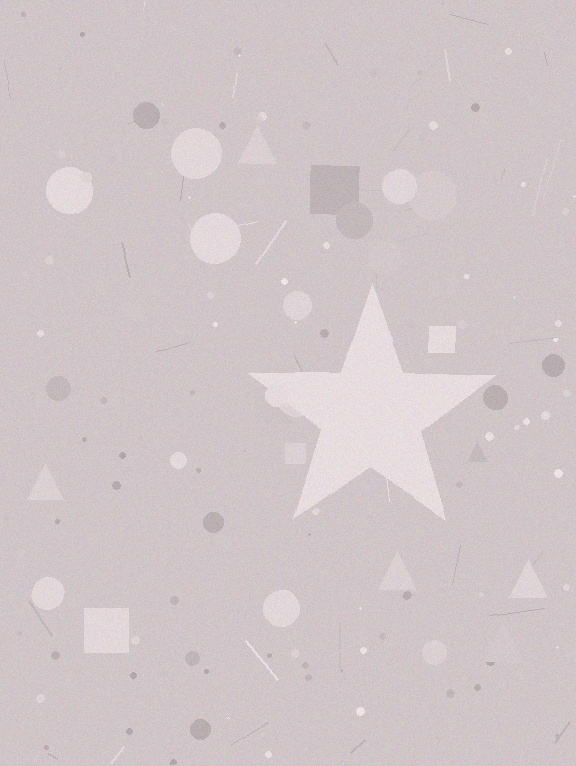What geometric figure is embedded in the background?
A star is embedded in the background.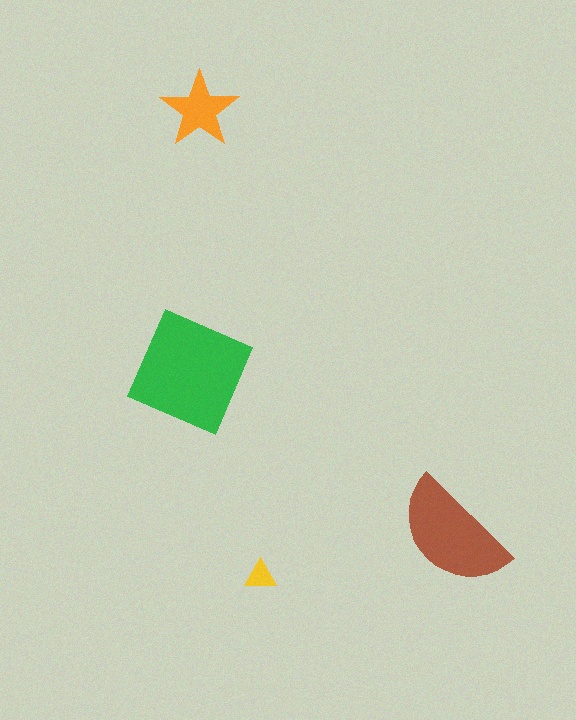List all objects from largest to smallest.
The green square, the brown semicircle, the orange star, the yellow triangle.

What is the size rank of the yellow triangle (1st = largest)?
4th.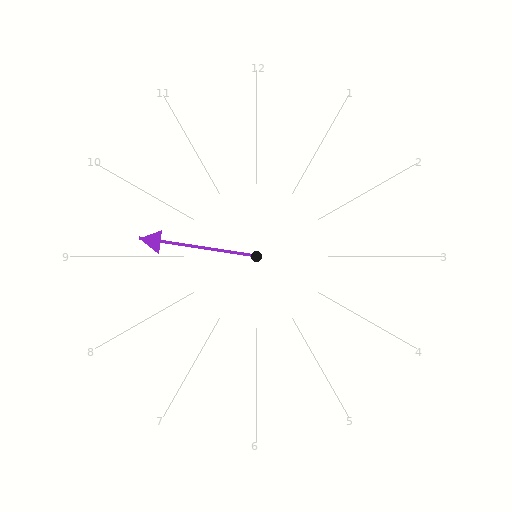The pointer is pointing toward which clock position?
Roughly 9 o'clock.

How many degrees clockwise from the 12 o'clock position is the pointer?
Approximately 278 degrees.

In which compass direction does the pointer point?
West.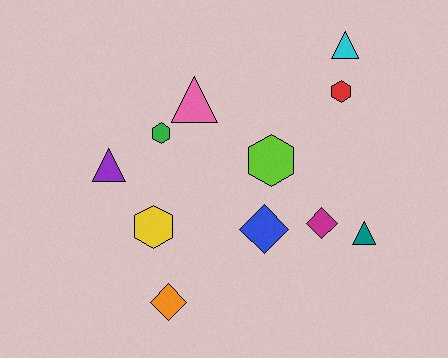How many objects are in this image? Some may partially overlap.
There are 11 objects.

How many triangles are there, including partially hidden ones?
There are 4 triangles.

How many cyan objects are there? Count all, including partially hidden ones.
There is 1 cyan object.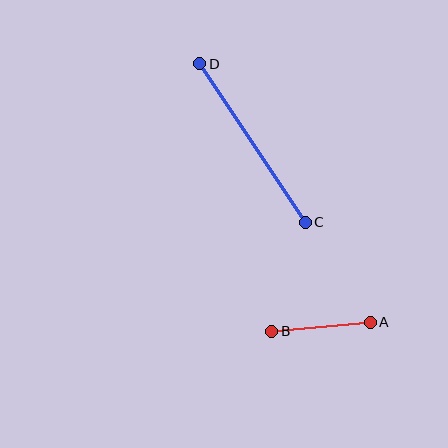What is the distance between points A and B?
The distance is approximately 99 pixels.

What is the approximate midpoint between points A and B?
The midpoint is at approximately (321, 327) pixels.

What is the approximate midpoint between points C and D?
The midpoint is at approximately (252, 143) pixels.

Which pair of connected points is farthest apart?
Points C and D are farthest apart.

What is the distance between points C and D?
The distance is approximately 190 pixels.